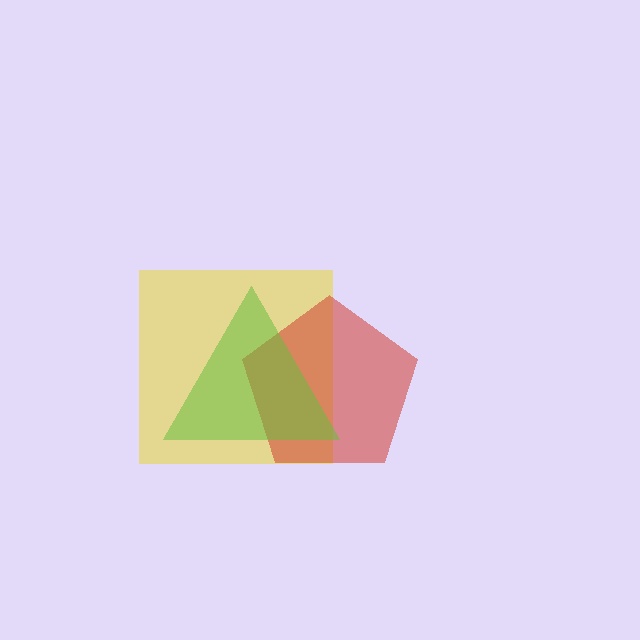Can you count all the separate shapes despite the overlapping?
Yes, there are 3 separate shapes.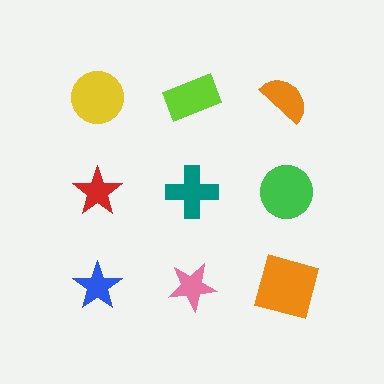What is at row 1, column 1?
A yellow circle.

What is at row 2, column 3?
A green circle.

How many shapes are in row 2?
3 shapes.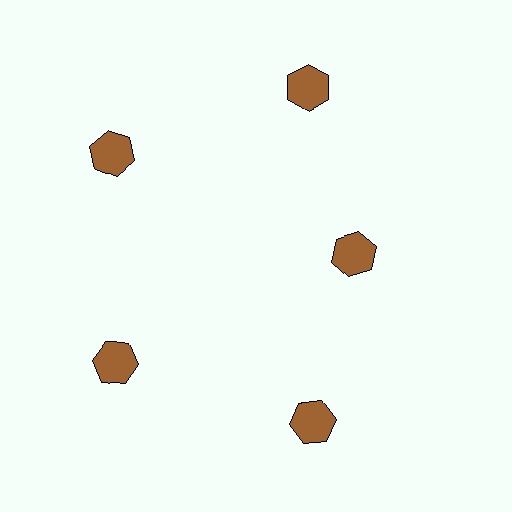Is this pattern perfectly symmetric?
No. The 5 brown hexagons are arranged in a ring, but one element near the 3 o'clock position is pulled inward toward the center, breaking the 5-fold rotational symmetry.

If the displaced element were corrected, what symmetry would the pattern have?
It would have 5-fold rotational symmetry — the pattern would map onto itself every 72 degrees.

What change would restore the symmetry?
The symmetry would be restored by moving it outward, back onto the ring so that all 5 hexagons sit at equal angles and equal distance from the center.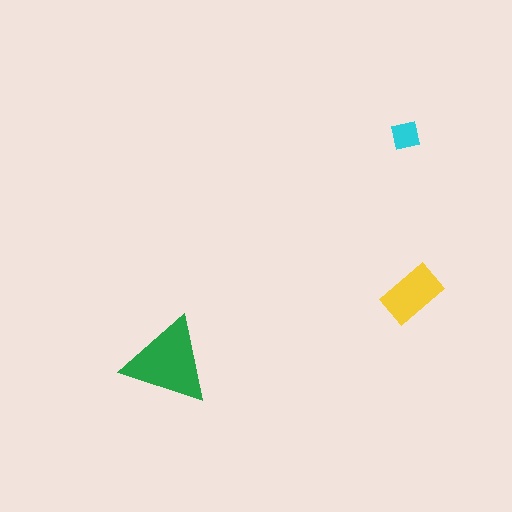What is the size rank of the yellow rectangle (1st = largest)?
2nd.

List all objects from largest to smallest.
The green triangle, the yellow rectangle, the cyan square.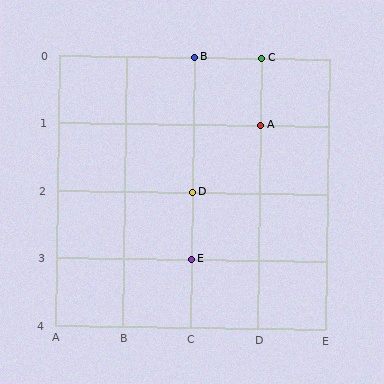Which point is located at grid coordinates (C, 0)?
Point B is at (C, 0).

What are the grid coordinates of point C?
Point C is at grid coordinates (D, 0).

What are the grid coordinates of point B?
Point B is at grid coordinates (C, 0).